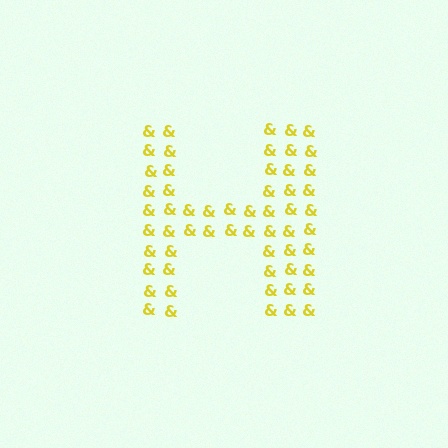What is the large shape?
The large shape is the letter H.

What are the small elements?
The small elements are ampersands.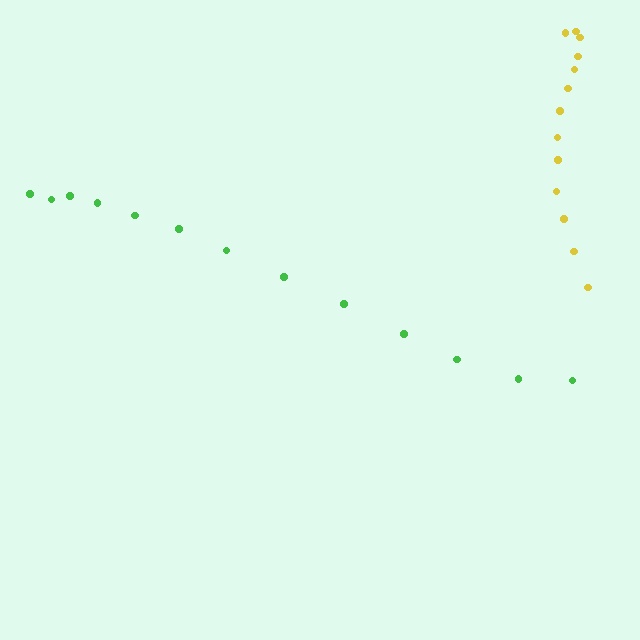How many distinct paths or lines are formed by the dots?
There are 2 distinct paths.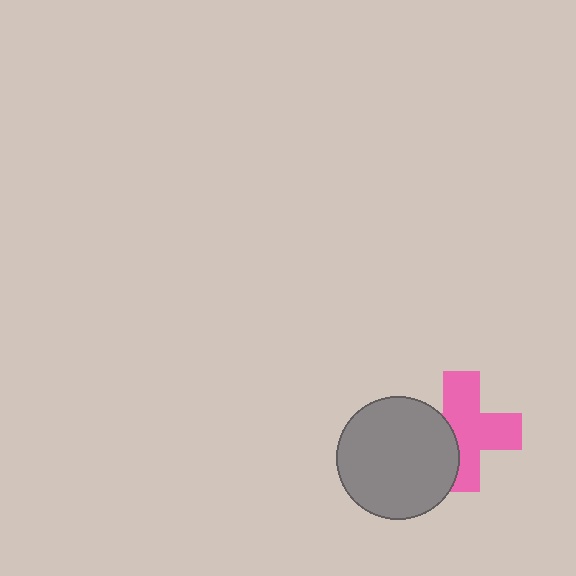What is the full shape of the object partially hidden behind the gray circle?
The partially hidden object is a pink cross.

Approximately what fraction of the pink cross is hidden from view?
Roughly 33% of the pink cross is hidden behind the gray circle.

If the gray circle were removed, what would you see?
You would see the complete pink cross.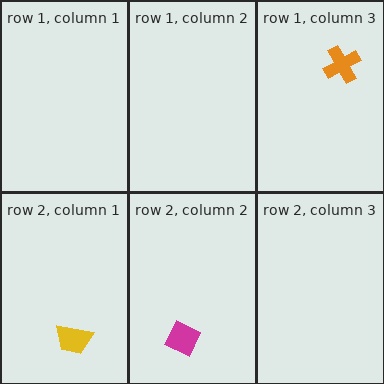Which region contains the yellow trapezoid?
The row 2, column 1 region.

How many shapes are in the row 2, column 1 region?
1.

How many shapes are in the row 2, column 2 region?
1.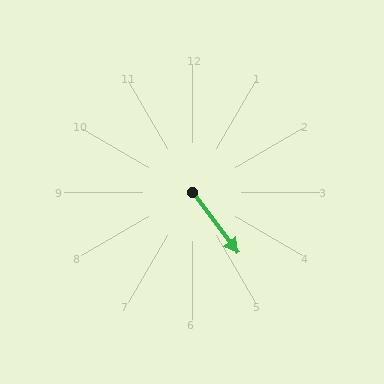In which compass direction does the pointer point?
Southeast.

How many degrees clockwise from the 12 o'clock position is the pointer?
Approximately 143 degrees.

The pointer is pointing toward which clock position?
Roughly 5 o'clock.